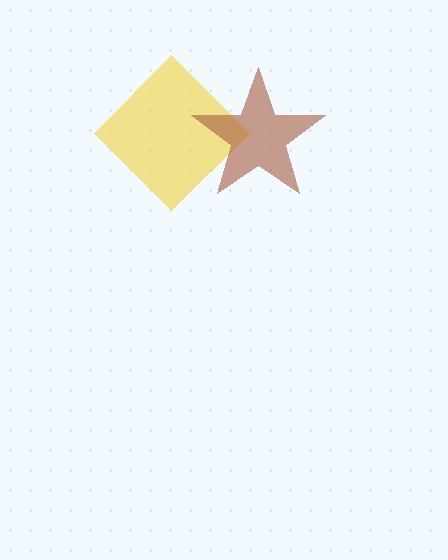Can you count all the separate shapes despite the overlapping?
Yes, there are 2 separate shapes.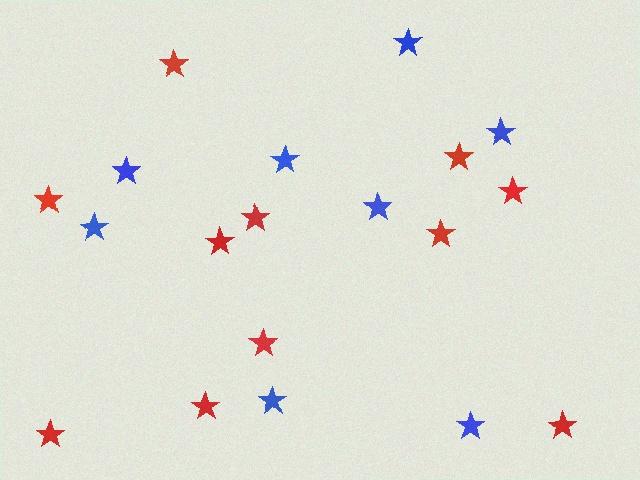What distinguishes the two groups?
There are 2 groups: one group of blue stars (8) and one group of red stars (11).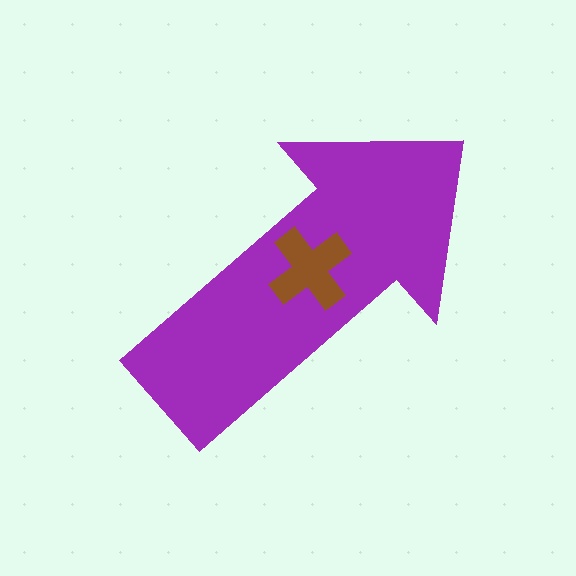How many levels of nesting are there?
2.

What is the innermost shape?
The brown cross.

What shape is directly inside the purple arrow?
The brown cross.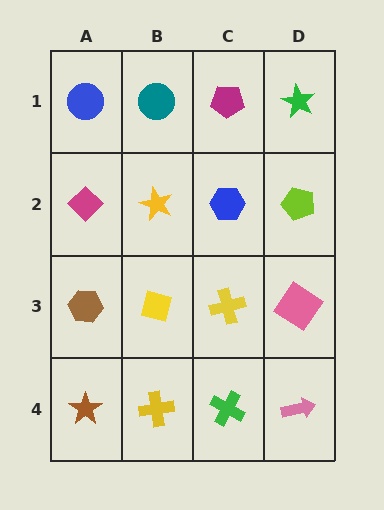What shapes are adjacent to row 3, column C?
A blue hexagon (row 2, column C), a green cross (row 4, column C), a yellow diamond (row 3, column B), a pink diamond (row 3, column D).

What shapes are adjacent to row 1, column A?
A magenta diamond (row 2, column A), a teal circle (row 1, column B).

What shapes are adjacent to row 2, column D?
A green star (row 1, column D), a pink diamond (row 3, column D), a blue hexagon (row 2, column C).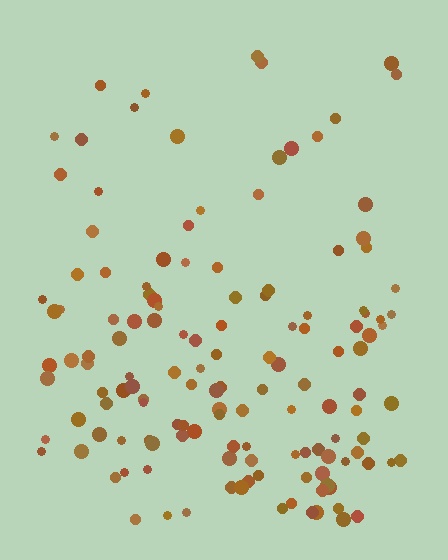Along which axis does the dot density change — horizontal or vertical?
Vertical.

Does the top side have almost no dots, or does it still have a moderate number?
Still a moderate number, just noticeably fewer than the bottom.